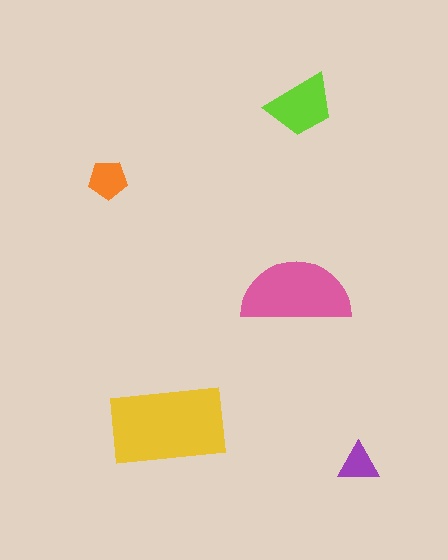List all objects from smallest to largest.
The purple triangle, the orange pentagon, the lime trapezoid, the pink semicircle, the yellow rectangle.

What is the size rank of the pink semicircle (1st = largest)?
2nd.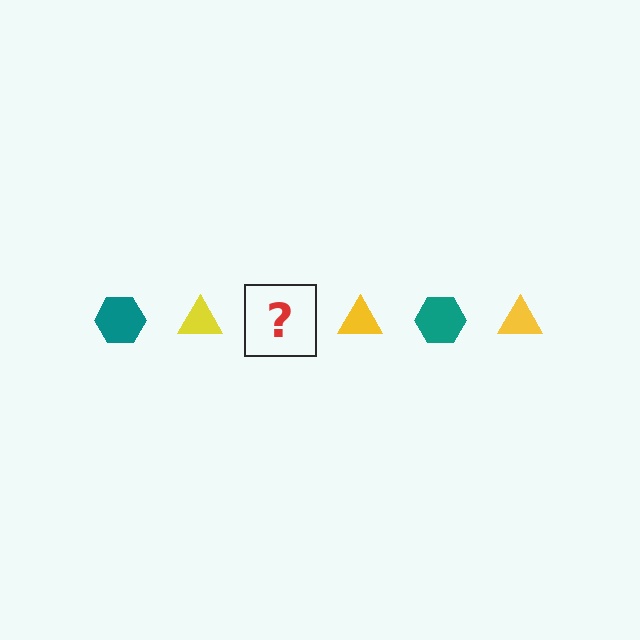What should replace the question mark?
The question mark should be replaced with a teal hexagon.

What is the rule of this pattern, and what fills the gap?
The rule is that the pattern alternates between teal hexagon and yellow triangle. The gap should be filled with a teal hexagon.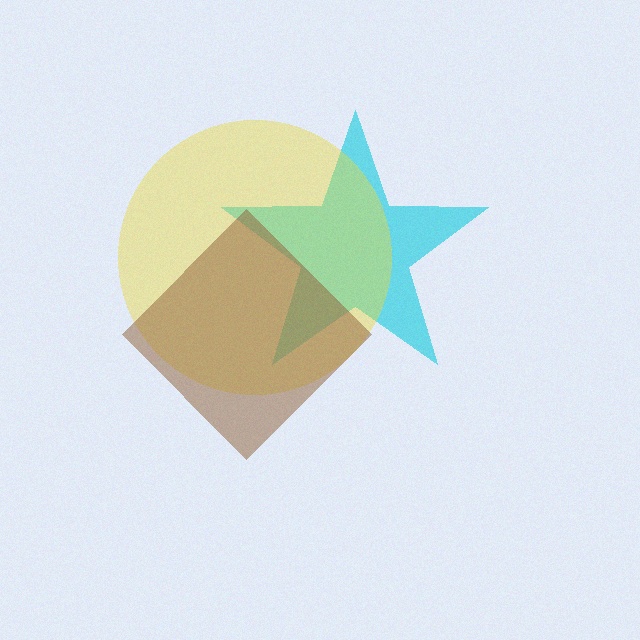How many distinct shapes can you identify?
There are 3 distinct shapes: a cyan star, a yellow circle, a brown diamond.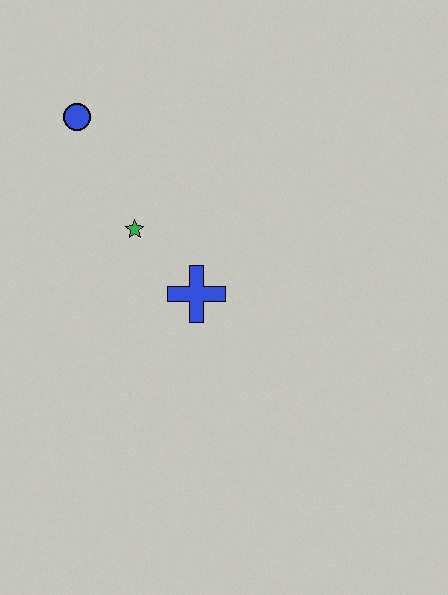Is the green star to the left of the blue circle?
No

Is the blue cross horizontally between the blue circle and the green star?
No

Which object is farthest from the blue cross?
The blue circle is farthest from the blue cross.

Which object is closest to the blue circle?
The green star is closest to the blue circle.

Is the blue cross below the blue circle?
Yes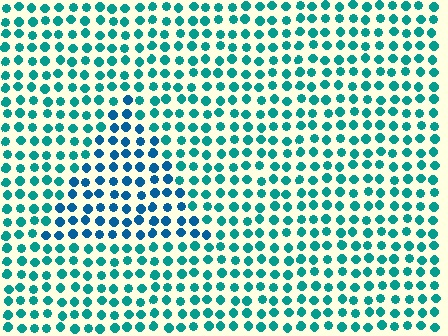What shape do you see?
I see a triangle.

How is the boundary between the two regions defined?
The boundary is defined purely by a slight shift in hue (about 30 degrees). Spacing, size, and orientation are identical on both sides.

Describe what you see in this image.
The image is filled with small teal elements in a uniform arrangement. A triangle-shaped region is visible where the elements are tinted to a slightly different hue, forming a subtle color boundary.